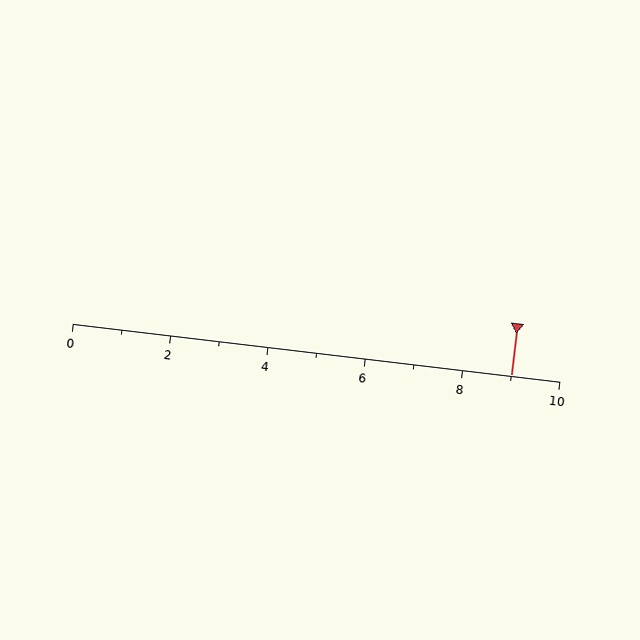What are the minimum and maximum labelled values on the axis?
The axis runs from 0 to 10.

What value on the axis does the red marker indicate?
The marker indicates approximately 9.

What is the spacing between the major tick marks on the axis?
The major ticks are spaced 2 apart.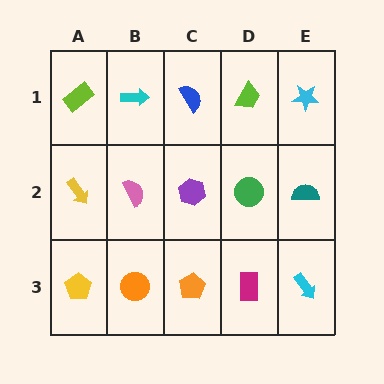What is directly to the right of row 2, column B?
A purple hexagon.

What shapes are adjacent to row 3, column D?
A green circle (row 2, column D), an orange pentagon (row 3, column C), a cyan arrow (row 3, column E).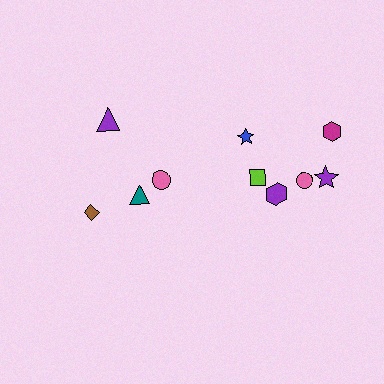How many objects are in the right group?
There are 6 objects.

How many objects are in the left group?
There are 4 objects.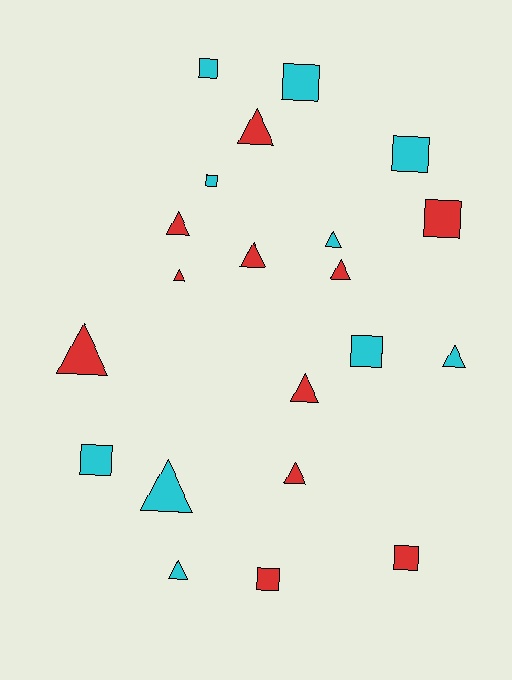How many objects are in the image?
There are 21 objects.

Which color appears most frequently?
Red, with 11 objects.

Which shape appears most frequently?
Triangle, with 12 objects.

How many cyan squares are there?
There are 6 cyan squares.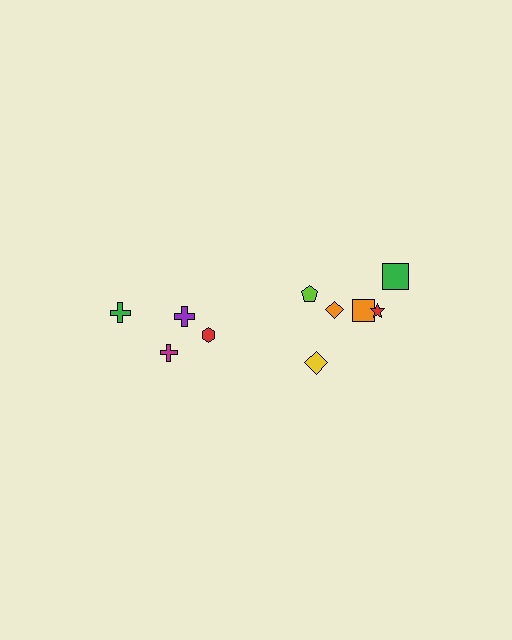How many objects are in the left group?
There are 4 objects.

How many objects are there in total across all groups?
There are 10 objects.